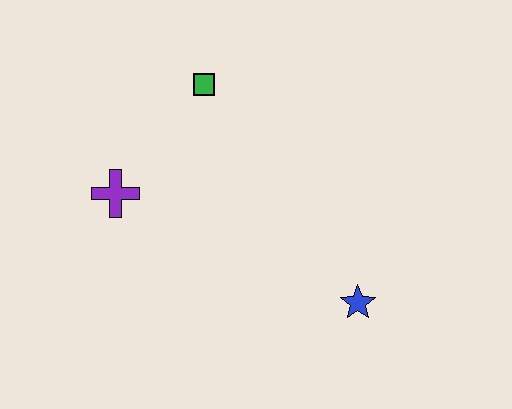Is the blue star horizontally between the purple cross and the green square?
No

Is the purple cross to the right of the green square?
No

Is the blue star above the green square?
No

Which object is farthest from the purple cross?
The blue star is farthest from the purple cross.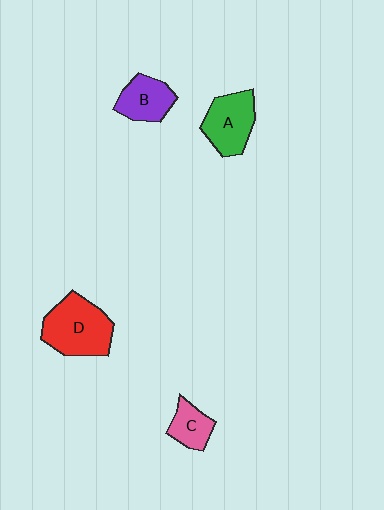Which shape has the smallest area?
Shape C (pink).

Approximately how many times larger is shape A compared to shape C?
Approximately 1.7 times.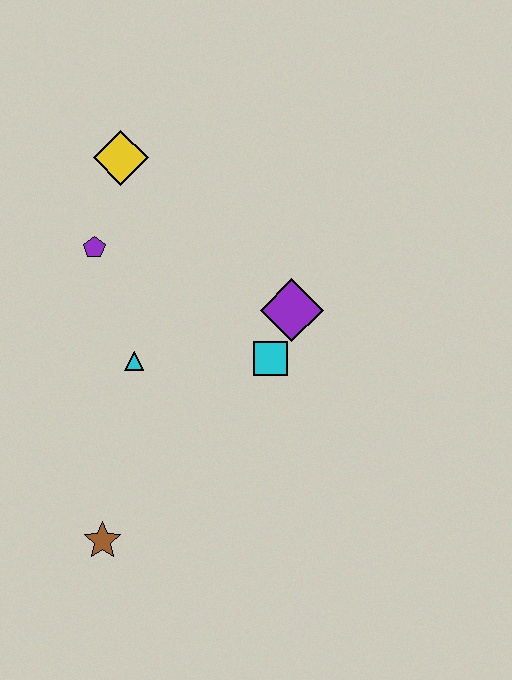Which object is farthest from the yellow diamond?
The brown star is farthest from the yellow diamond.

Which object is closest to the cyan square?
The purple diamond is closest to the cyan square.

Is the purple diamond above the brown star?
Yes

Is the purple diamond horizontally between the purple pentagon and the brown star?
No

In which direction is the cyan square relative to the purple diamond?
The cyan square is below the purple diamond.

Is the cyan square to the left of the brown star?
No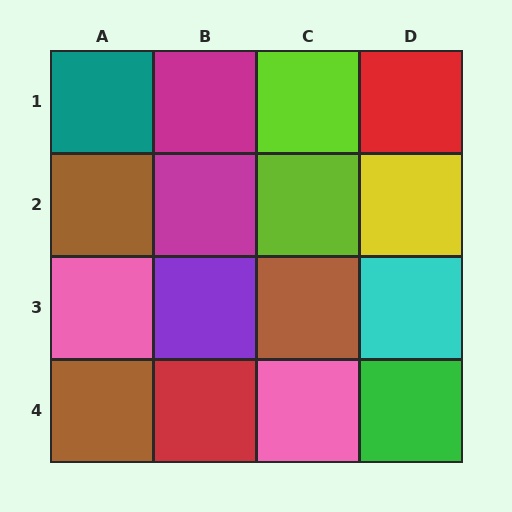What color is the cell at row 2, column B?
Magenta.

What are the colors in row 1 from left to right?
Teal, magenta, lime, red.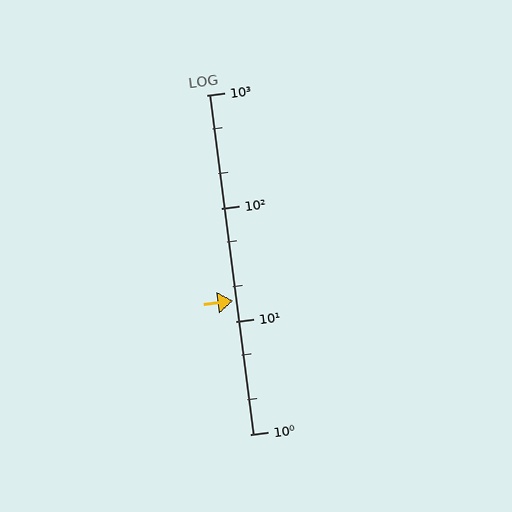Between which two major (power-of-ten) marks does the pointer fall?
The pointer is between 10 and 100.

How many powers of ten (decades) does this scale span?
The scale spans 3 decades, from 1 to 1000.